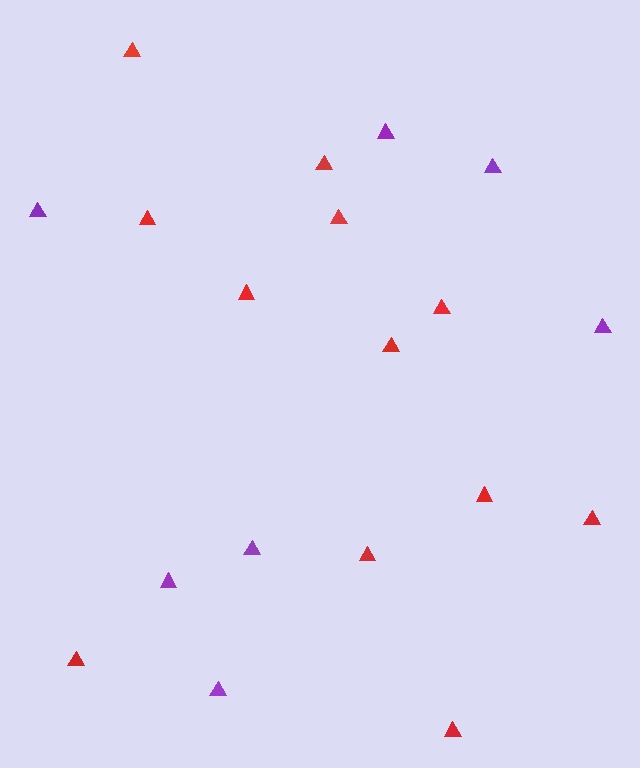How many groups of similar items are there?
There are 2 groups: one group of purple triangles (7) and one group of red triangles (12).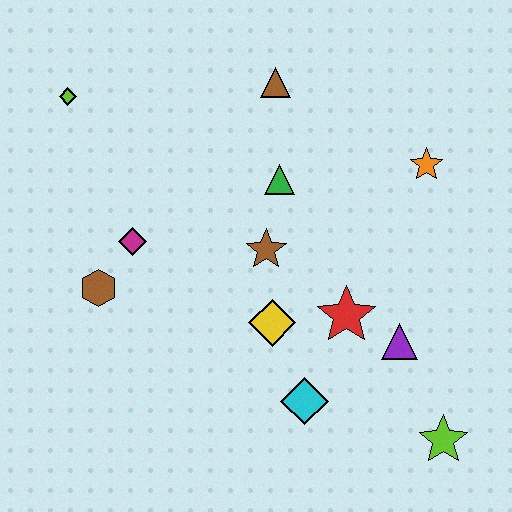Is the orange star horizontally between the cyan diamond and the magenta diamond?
No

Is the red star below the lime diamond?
Yes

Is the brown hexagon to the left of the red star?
Yes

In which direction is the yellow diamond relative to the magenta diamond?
The yellow diamond is to the right of the magenta diamond.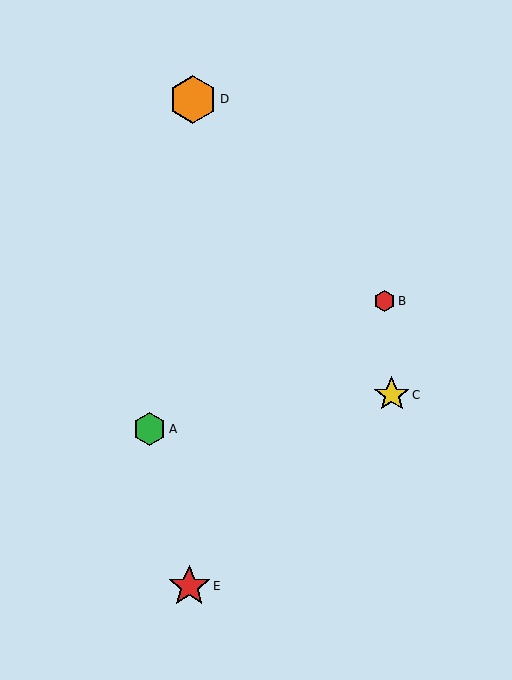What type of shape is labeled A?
Shape A is a green hexagon.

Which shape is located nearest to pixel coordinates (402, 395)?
The yellow star (labeled C) at (392, 395) is nearest to that location.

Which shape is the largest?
The orange hexagon (labeled D) is the largest.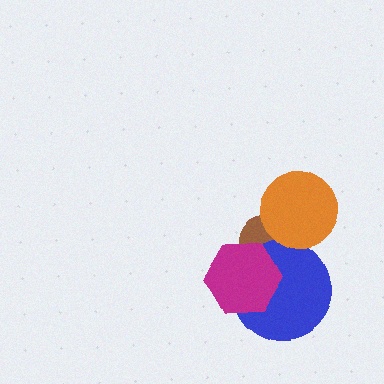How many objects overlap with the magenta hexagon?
2 objects overlap with the magenta hexagon.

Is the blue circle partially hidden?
Yes, it is partially covered by another shape.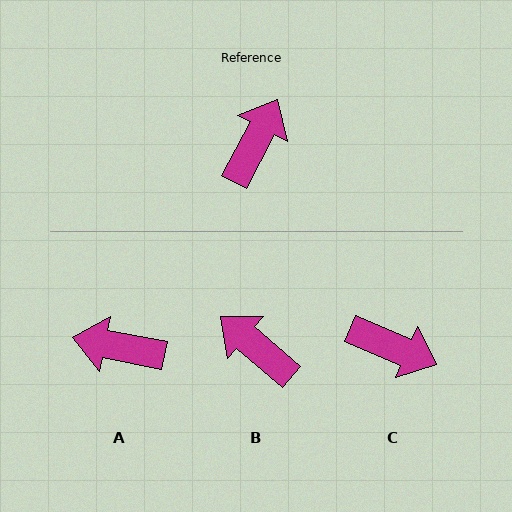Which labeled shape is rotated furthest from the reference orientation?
A, about 107 degrees away.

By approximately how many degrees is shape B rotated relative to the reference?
Approximately 77 degrees counter-clockwise.